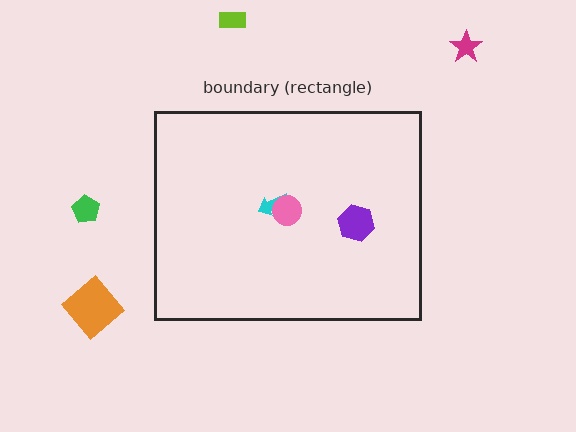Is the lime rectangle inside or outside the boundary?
Outside.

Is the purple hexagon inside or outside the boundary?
Inside.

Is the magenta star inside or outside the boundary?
Outside.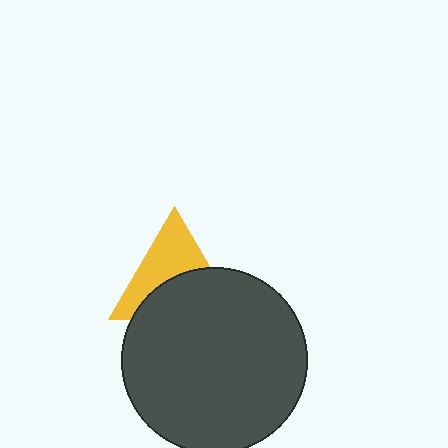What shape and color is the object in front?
The object in front is a dark gray circle.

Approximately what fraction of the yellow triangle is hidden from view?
Roughly 49% of the yellow triangle is hidden behind the dark gray circle.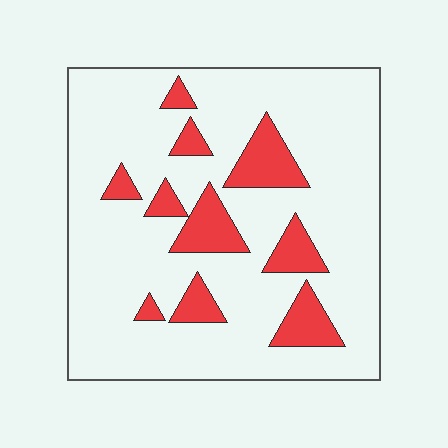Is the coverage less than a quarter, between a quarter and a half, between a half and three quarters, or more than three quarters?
Less than a quarter.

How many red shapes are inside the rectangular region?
10.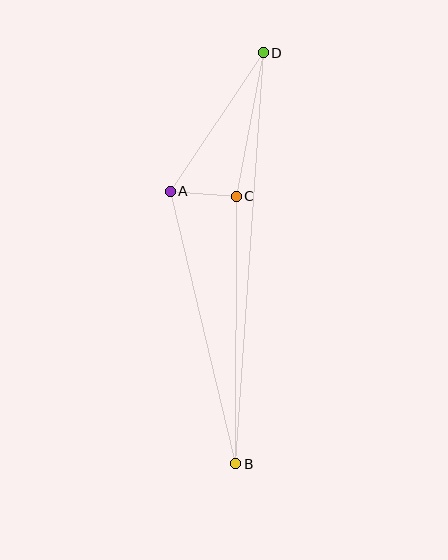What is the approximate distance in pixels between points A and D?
The distance between A and D is approximately 167 pixels.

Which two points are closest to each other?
Points A and C are closest to each other.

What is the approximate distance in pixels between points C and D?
The distance between C and D is approximately 146 pixels.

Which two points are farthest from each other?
Points B and D are farthest from each other.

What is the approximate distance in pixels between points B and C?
The distance between B and C is approximately 268 pixels.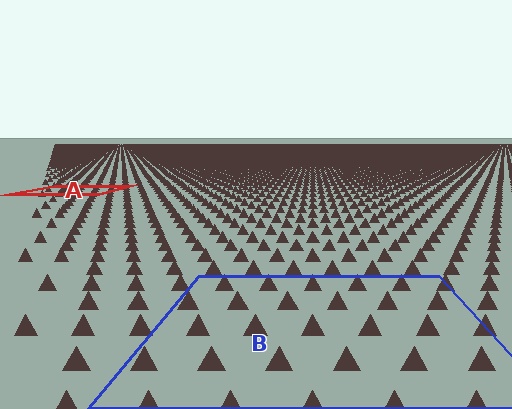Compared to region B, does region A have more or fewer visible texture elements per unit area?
Region A has more texture elements per unit area — they are packed more densely because it is farther away.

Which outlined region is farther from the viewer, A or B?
Region A is farther from the viewer — the texture elements inside it appear smaller and more densely packed.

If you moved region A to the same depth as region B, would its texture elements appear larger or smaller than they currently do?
They would appear larger. At a closer depth, the same texture elements are projected at a bigger on-screen size.